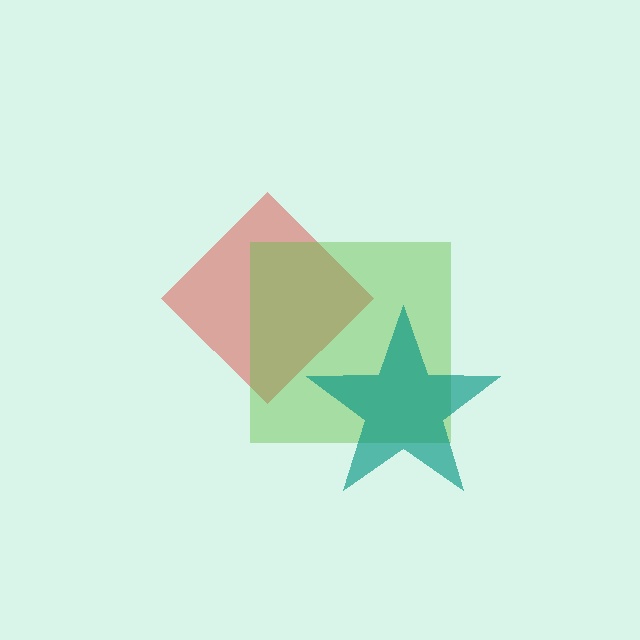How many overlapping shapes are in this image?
There are 3 overlapping shapes in the image.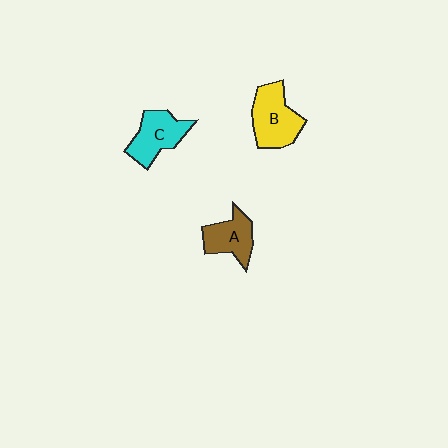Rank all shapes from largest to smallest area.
From largest to smallest: B (yellow), C (cyan), A (brown).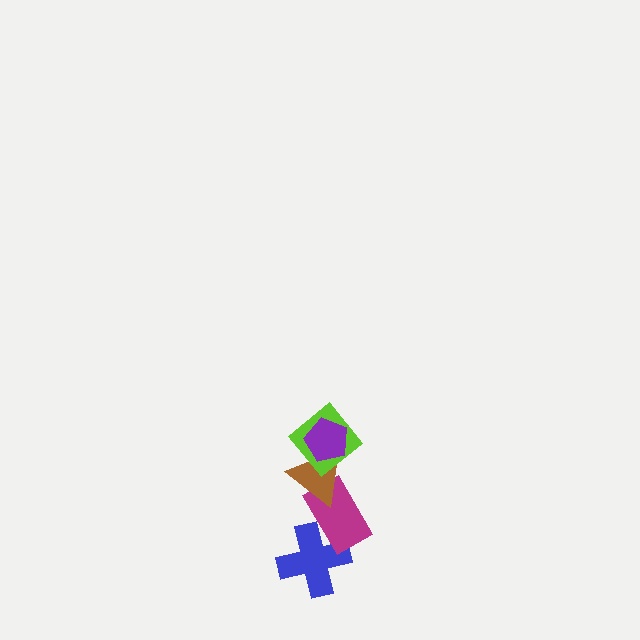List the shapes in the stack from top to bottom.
From top to bottom: the purple pentagon, the lime diamond, the brown triangle, the magenta rectangle, the blue cross.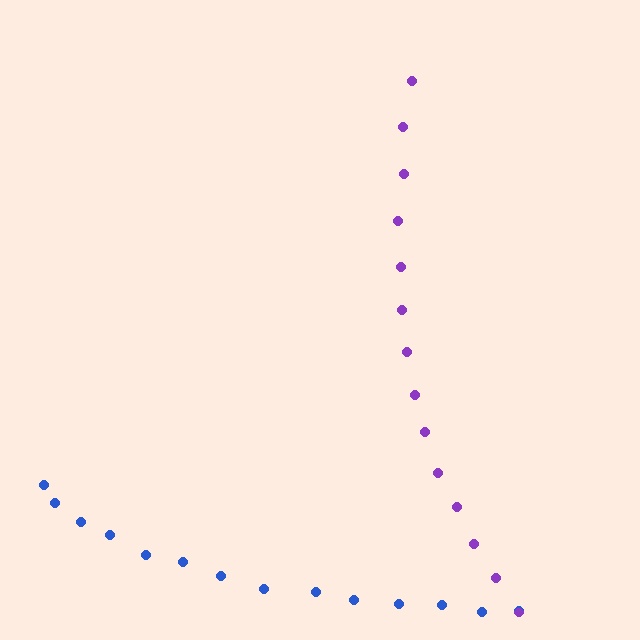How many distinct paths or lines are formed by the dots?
There are 2 distinct paths.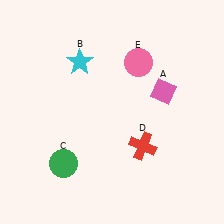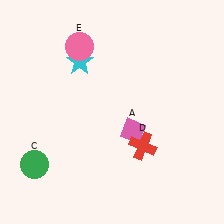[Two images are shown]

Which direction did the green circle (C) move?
The green circle (C) moved left.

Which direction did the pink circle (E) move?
The pink circle (E) moved left.